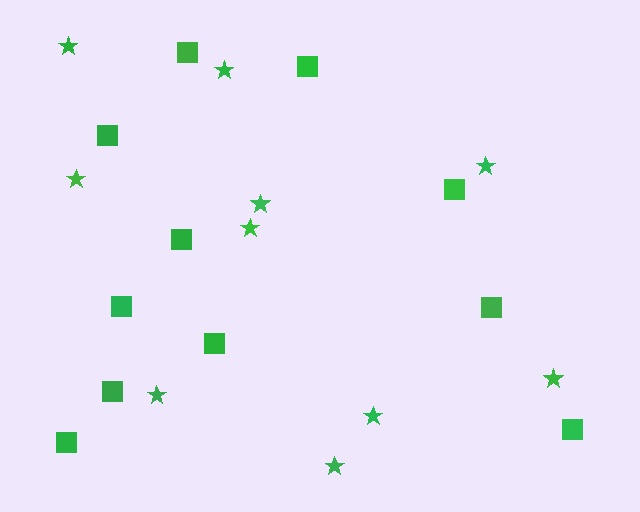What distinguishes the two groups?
There are 2 groups: one group of squares (11) and one group of stars (10).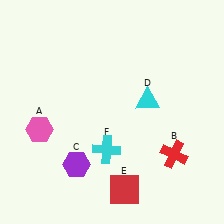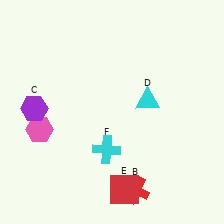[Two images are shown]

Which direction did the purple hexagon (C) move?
The purple hexagon (C) moved up.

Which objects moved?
The objects that moved are: the red cross (B), the purple hexagon (C).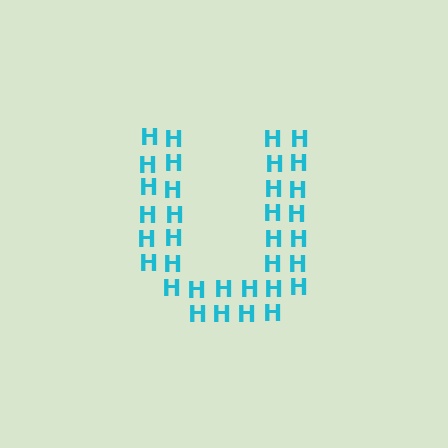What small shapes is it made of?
It is made of small letter H's.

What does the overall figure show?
The overall figure shows the letter U.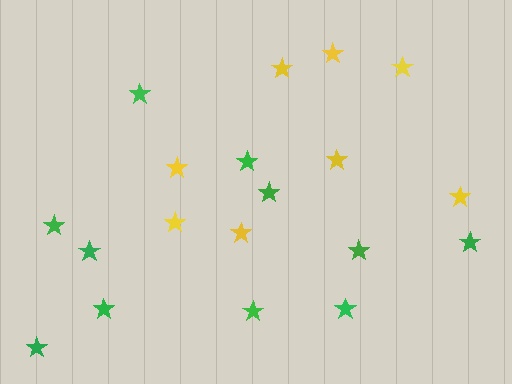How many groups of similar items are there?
There are 2 groups: one group of green stars (11) and one group of yellow stars (8).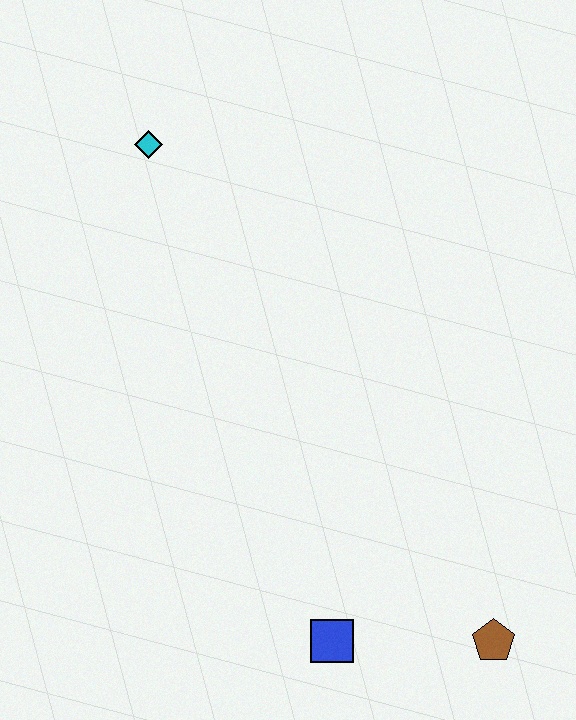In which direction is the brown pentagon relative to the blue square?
The brown pentagon is to the right of the blue square.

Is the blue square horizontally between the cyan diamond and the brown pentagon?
Yes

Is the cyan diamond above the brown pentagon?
Yes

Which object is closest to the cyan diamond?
The blue square is closest to the cyan diamond.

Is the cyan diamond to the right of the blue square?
No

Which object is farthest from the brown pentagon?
The cyan diamond is farthest from the brown pentagon.